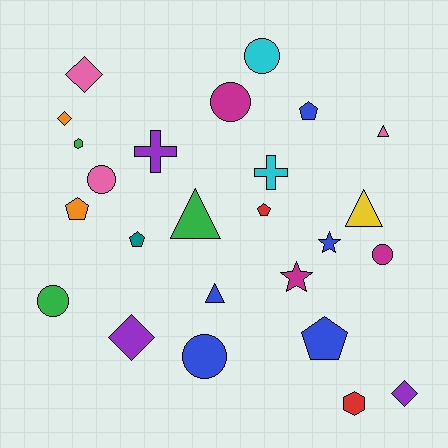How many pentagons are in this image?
There are 5 pentagons.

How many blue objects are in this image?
There are 5 blue objects.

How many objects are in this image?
There are 25 objects.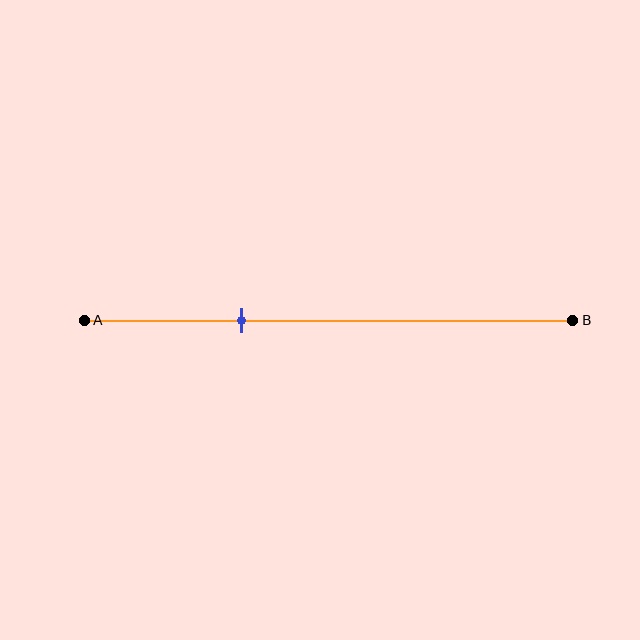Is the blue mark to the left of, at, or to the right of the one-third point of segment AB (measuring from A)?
The blue mark is approximately at the one-third point of segment AB.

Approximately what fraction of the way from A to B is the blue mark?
The blue mark is approximately 30% of the way from A to B.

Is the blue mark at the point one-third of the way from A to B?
Yes, the mark is approximately at the one-third point.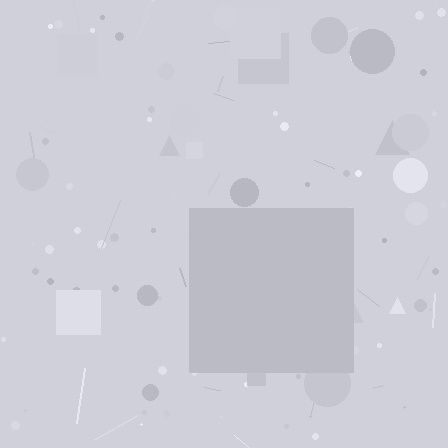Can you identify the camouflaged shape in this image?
The camouflaged shape is a square.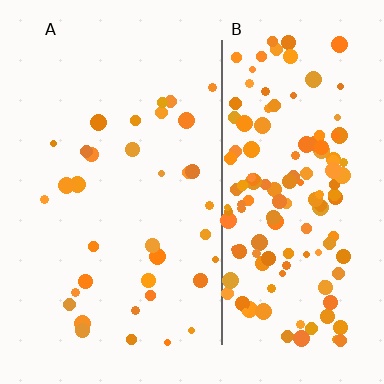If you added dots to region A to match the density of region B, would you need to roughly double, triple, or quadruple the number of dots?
Approximately quadruple.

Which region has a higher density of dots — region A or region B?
B (the right).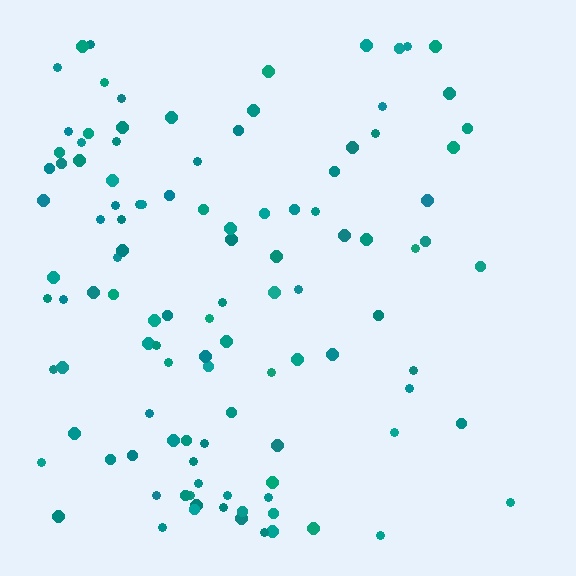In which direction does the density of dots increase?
From right to left, with the left side densest.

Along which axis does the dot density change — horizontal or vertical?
Horizontal.